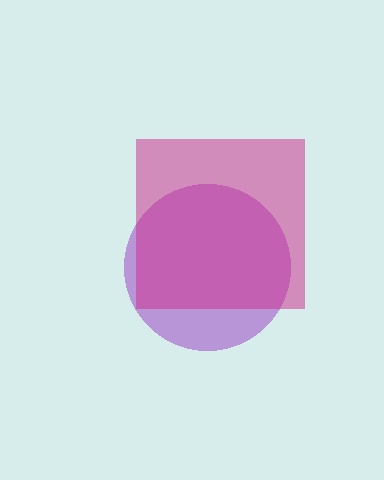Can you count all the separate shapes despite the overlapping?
Yes, there are 2 separate shapes.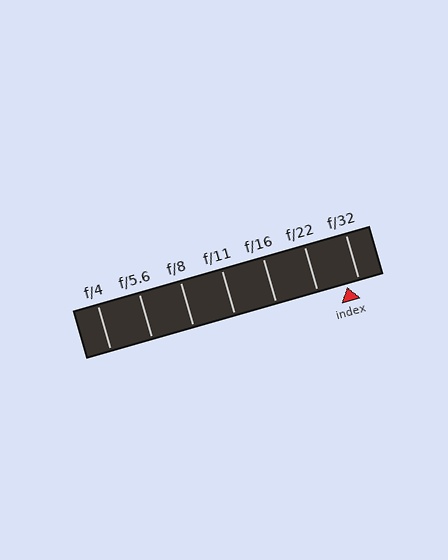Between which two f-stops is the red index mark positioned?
The index mark is between f/22 and f/32.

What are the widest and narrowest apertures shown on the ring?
The widest aperture shown is f/4 and the narrowest is f/32.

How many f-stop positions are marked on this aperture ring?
There are 7 f-stop positions marked.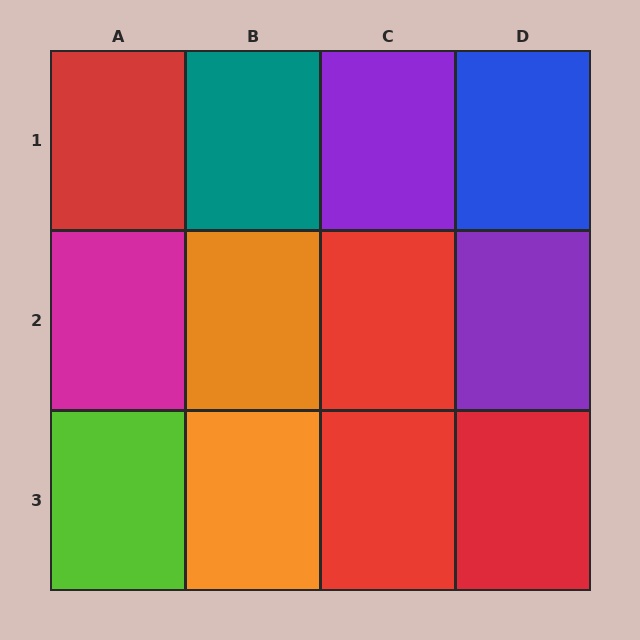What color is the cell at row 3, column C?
Red.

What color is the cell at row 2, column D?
Purple.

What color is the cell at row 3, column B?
Orange.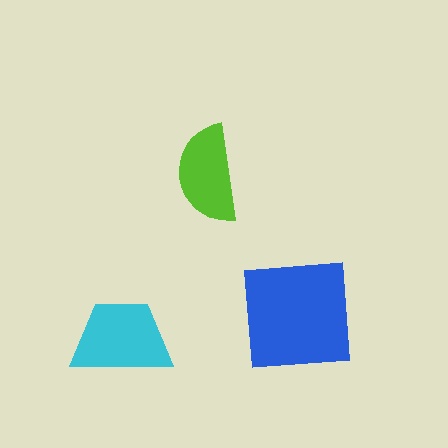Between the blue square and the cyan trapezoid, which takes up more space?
The blue square.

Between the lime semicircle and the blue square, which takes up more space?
The blue square.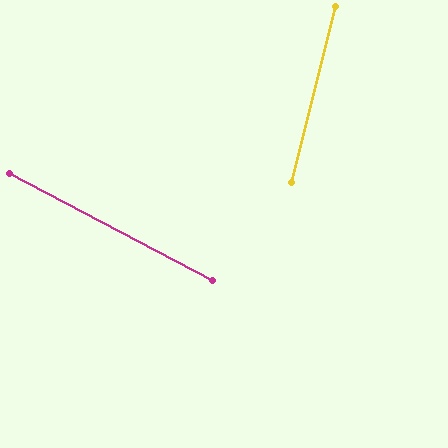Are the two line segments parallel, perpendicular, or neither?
Neither parallel nor perpendicular — they differ by about 76°.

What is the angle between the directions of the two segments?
Approximately 76 degrees.